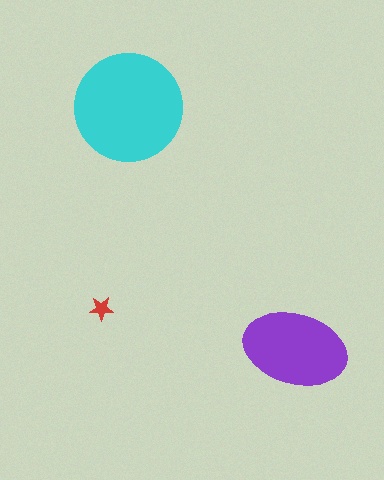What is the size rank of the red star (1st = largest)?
3rd.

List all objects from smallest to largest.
The red star, the purple ellipse, the cyan circle.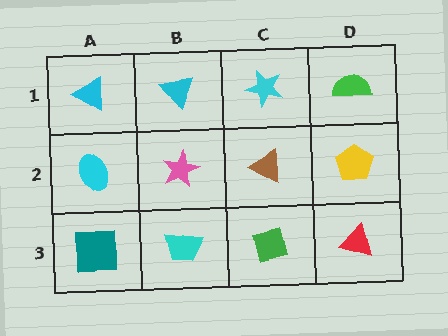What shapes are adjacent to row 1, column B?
A pink star (row 2, column B), a cyan triangle (row 1, column A), a cyan star (row 1, column C).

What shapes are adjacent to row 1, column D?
A yellow pentagon (row 2, column D), a cyan star (row 1, column C).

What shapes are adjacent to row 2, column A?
A cyan triangle (row 1, column A), a teal square (row 3, column A), a pink star (row 2, column B).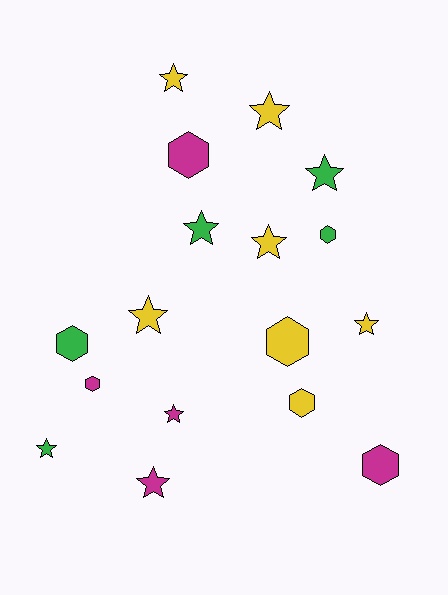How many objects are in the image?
There are 17 objects.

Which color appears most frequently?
Yellow, with 7 objects.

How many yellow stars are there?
There are 5 yellow stars.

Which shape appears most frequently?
Star, with 10 objects.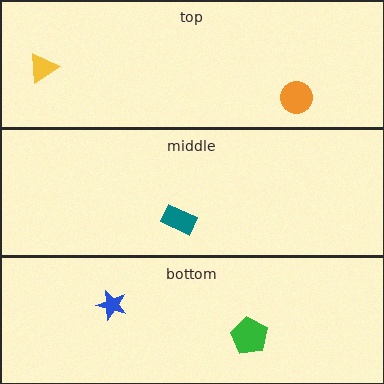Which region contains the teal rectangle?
The middle region.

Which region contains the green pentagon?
The bottom region.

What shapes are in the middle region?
The teal rectangle.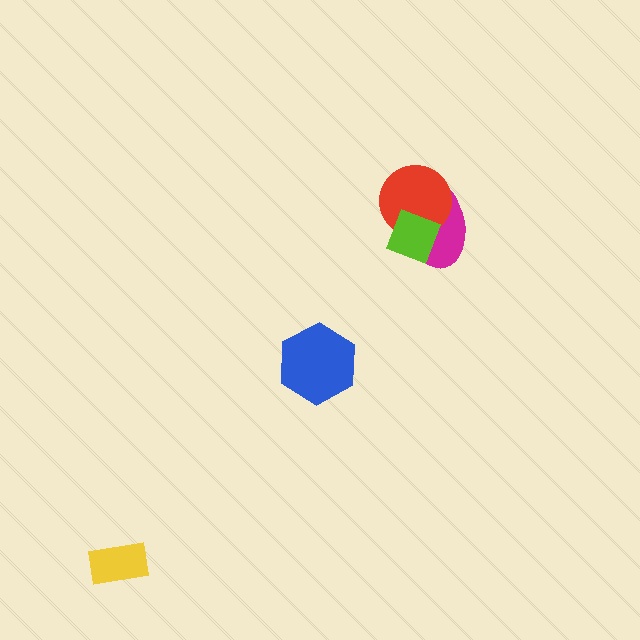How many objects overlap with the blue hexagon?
0 objects overlap with the blue hexagon.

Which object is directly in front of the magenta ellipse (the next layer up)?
The red circle is directly in front of the magenta ellipse.